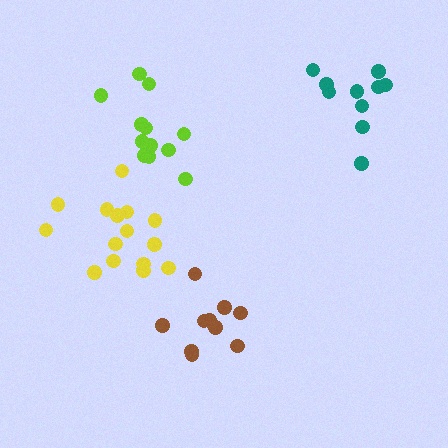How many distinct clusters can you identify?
There are 4 distinct clusters.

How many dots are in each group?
Group 1: 10 dots, Group 2: 15 dots, Group 3: 12 dots, Group 4: 11 dots (48 total).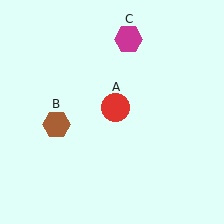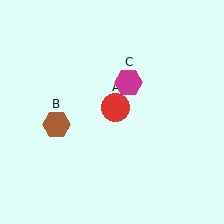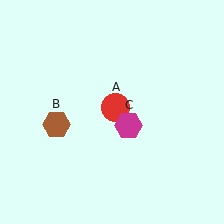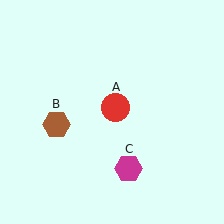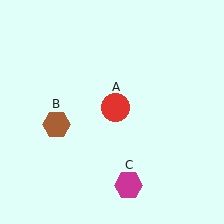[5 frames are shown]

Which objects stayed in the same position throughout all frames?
Red circle (object A) and brown hexagon (object B) remained stationary.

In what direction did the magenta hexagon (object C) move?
The magenta hexagon (object C) moved down.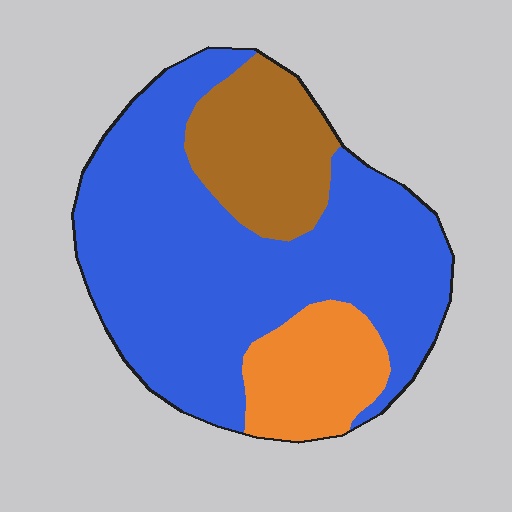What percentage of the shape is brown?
Brown covers 19% of the shape.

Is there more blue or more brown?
Blue.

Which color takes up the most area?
Blue, at roughly 65%.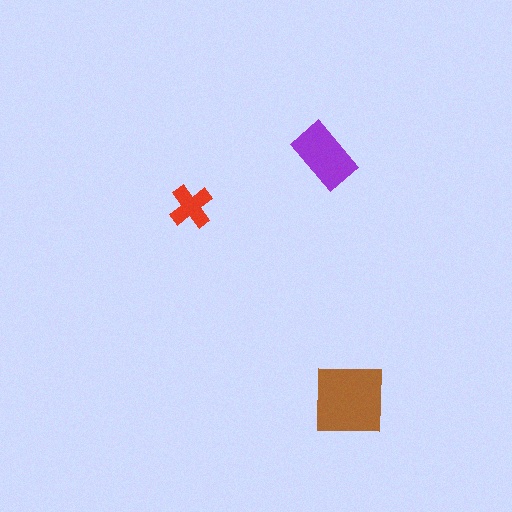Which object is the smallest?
The red cross.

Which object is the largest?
The brown square.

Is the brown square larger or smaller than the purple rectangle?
Larger.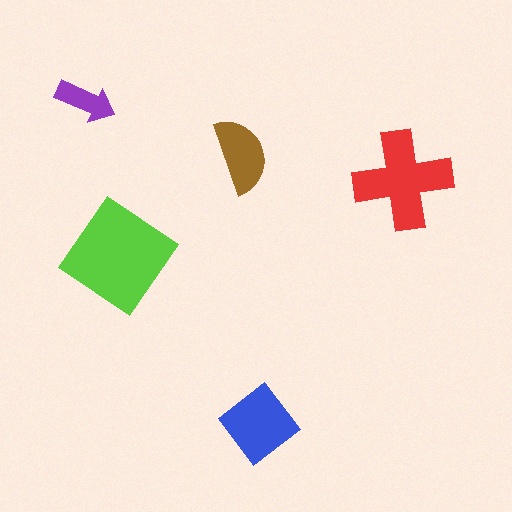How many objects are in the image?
There are 5 objects in the image.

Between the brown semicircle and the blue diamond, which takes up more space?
The blue diamond.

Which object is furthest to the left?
The purple arrow is leftmost.